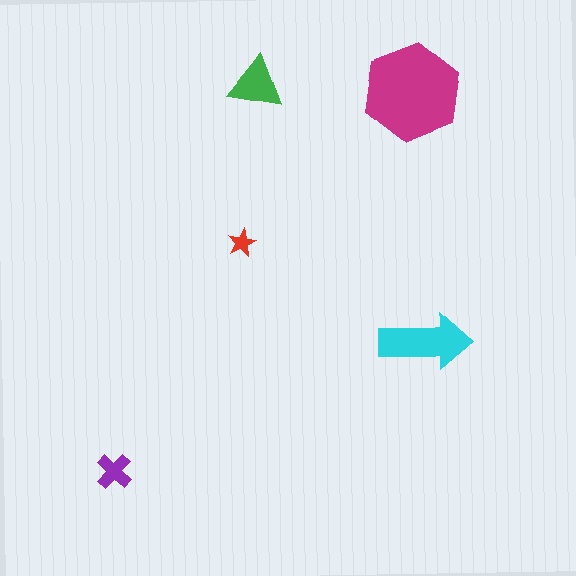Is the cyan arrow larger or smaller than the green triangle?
Larger.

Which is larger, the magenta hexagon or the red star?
The magenta hexagon.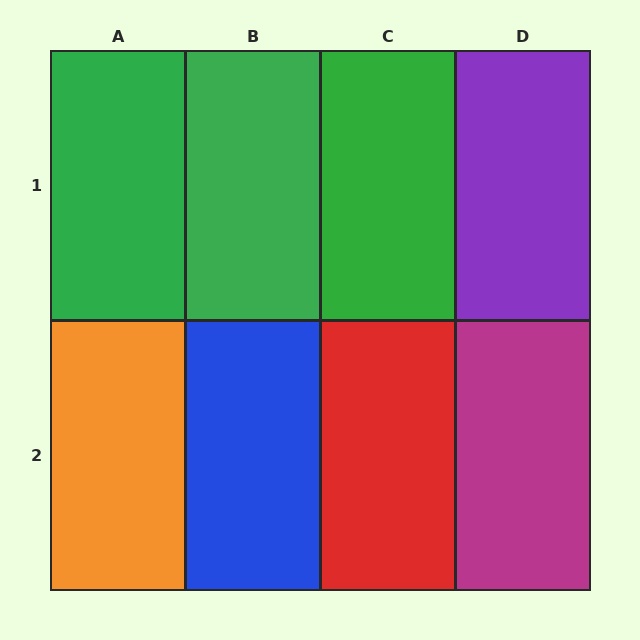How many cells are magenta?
1 cell is magenta.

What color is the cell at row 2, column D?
Magenta.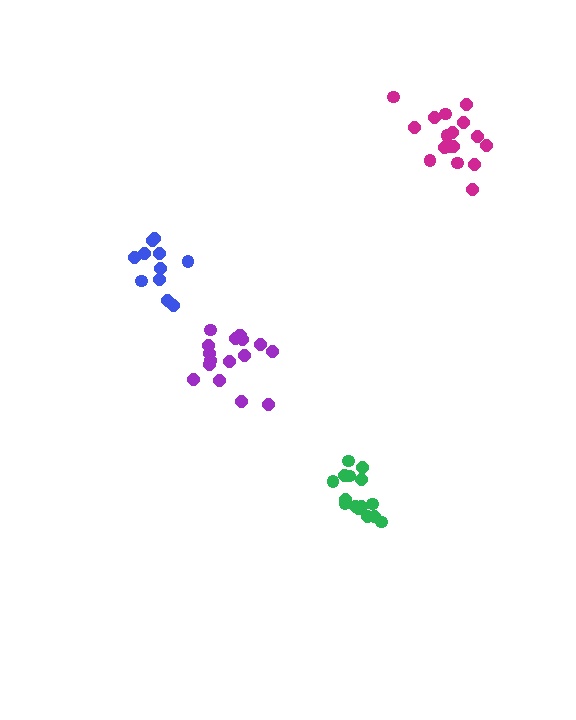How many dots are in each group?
Group 1: 11 dots, Group 2: 15 dots, Group 3: 17 dots, Group 4: 17 dots (60 total).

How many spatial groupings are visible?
There are 4 spatial groupings.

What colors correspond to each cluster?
The clusters are colored: blue, green, purple, magenta.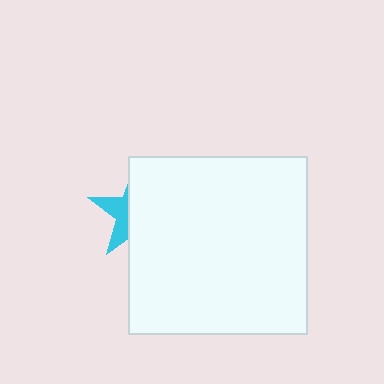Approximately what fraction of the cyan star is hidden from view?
Roughly 67% of the cyan star is hidden behind the white rectangle.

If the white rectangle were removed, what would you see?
You would see the complete cyan star.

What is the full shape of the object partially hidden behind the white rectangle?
The partially hidden object is a cyan star.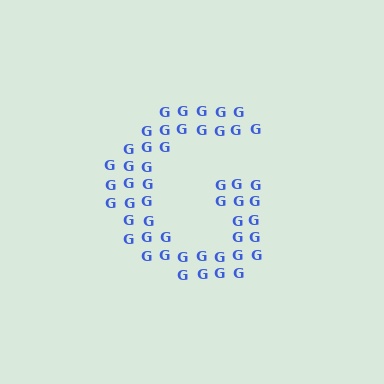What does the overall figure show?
The overall figure shows the letter G.